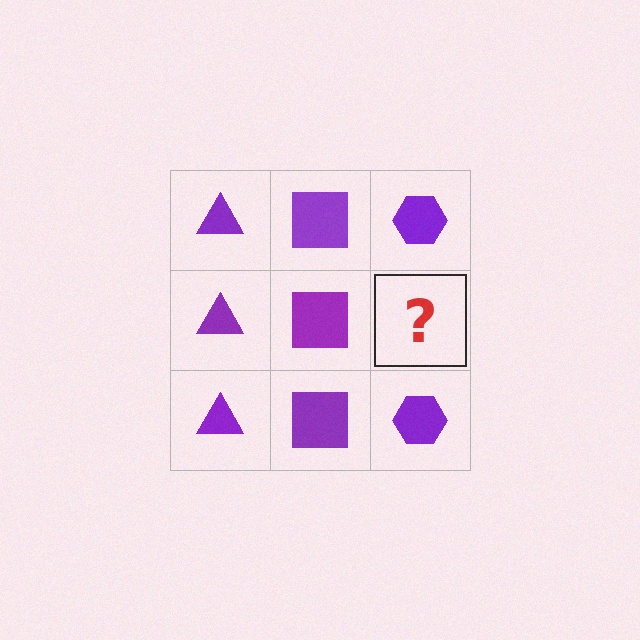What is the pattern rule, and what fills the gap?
The rule is that each column has a consistent shape. The gap should be filled with a purple hexagon.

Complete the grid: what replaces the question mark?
The question mark should be replaced with a purple hexagon.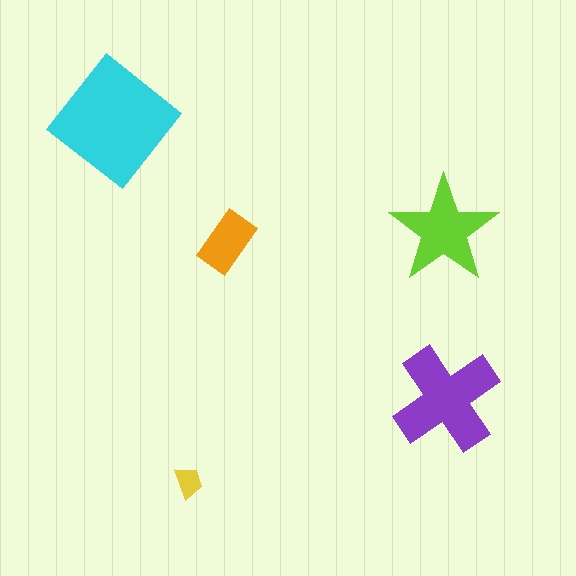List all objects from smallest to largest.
The yellow trapezoid, the orange rectangle, the lime star, the purple cross, the cyan diamond.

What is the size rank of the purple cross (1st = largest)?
2nd.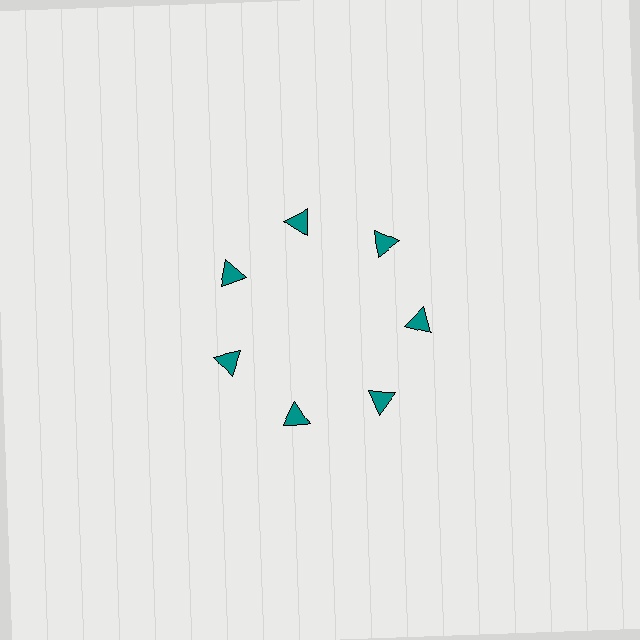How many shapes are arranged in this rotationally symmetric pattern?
There are 7 shapes, arranged in 7 groups of 1.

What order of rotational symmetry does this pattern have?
This pattern has 7-fold rotational symmetry.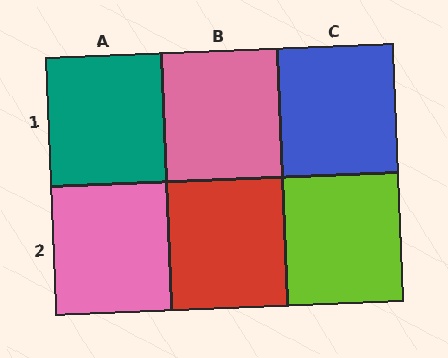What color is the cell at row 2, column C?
Lime.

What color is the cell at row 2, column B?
Red.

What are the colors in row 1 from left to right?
Teal, pink, blue.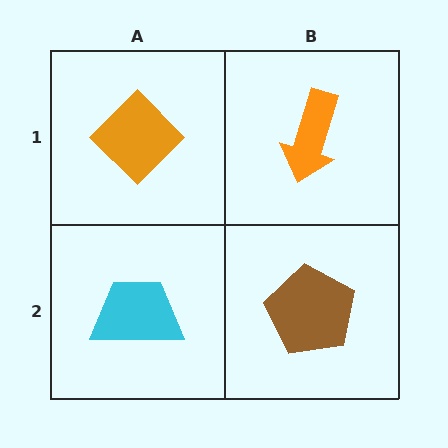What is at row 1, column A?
An orange diamond.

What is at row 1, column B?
An orange arrow.